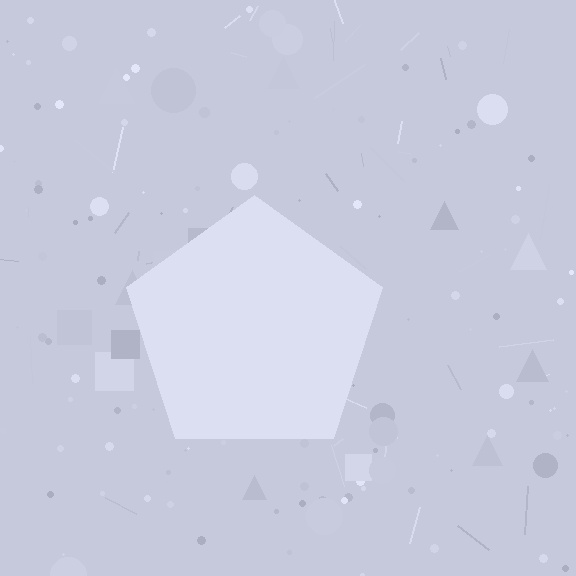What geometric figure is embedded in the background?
A pentagon is embedded in the background.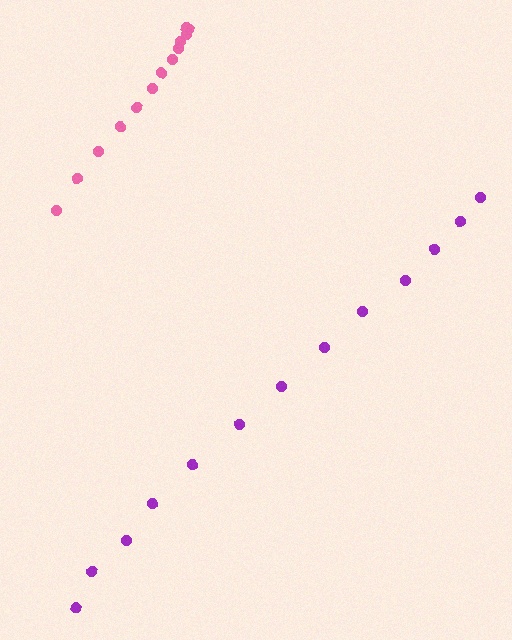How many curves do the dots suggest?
There are 2 distinct paths.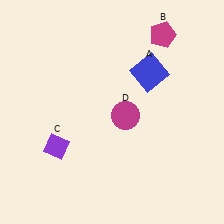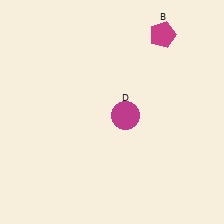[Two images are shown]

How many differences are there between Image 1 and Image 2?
There are 2 differences between the two images.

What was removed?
The blue square (A), the purple diamond (C) were removed in Image 2.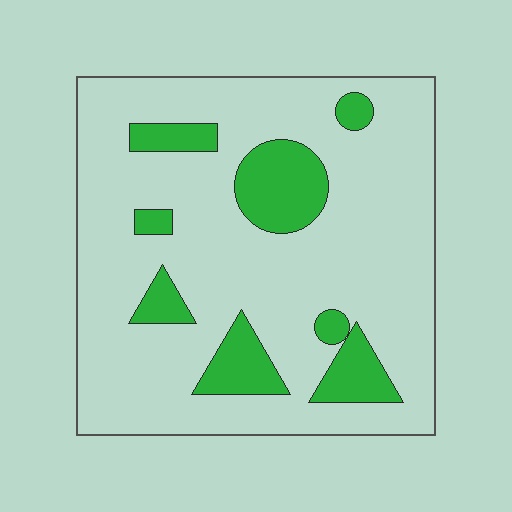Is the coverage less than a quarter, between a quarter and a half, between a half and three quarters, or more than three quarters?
Less than a quarter.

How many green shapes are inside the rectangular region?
8.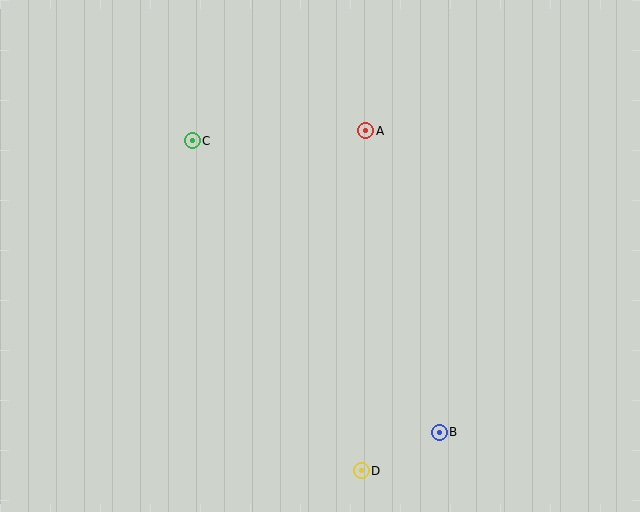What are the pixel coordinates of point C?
Point C is at (192, 141).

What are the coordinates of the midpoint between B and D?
The midpoint between B and D is at (400, 451).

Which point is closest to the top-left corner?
Point C is closest to the top-left corner.